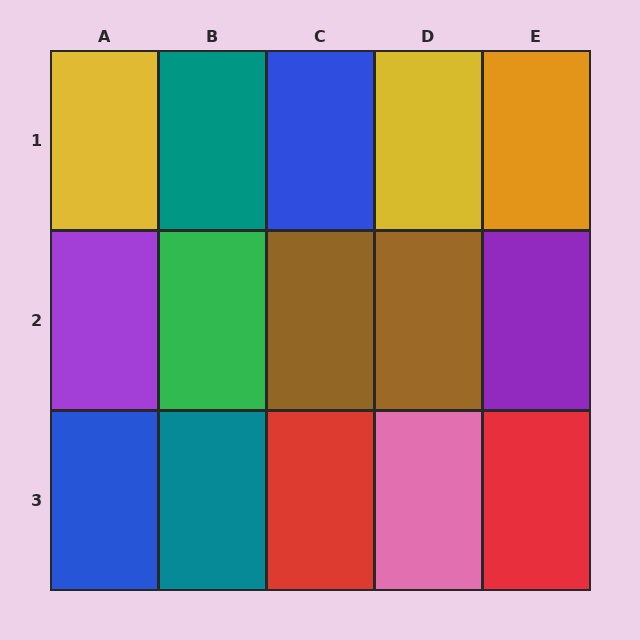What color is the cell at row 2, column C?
Brown.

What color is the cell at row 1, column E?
Orange.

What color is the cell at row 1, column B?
Teal.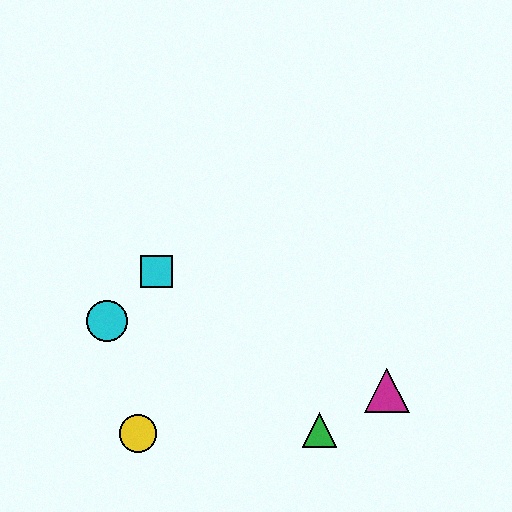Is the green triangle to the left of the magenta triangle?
Yes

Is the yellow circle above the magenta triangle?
No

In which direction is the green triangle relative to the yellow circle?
The green triangle is to the right of the yellow circle.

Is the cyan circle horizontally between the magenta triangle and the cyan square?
No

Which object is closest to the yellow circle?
The cyan circle is closest to the yellow circle.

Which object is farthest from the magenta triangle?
The cyan circle is farthest from the magenta triangle.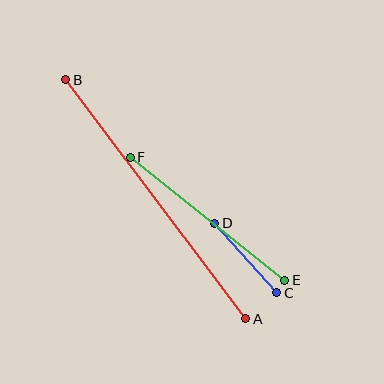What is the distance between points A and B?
The distance is approximately 299 pixels.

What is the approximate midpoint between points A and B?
The midpoint is at approximately (156, 199) pixels.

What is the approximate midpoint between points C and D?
The midpoint is at approximately (246, 258) pixels.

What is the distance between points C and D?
The distance is approximately 93 pixels.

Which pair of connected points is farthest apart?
Points A and B are farthest apart.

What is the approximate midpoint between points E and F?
The midpoint is at approximately (207, 219) pixels.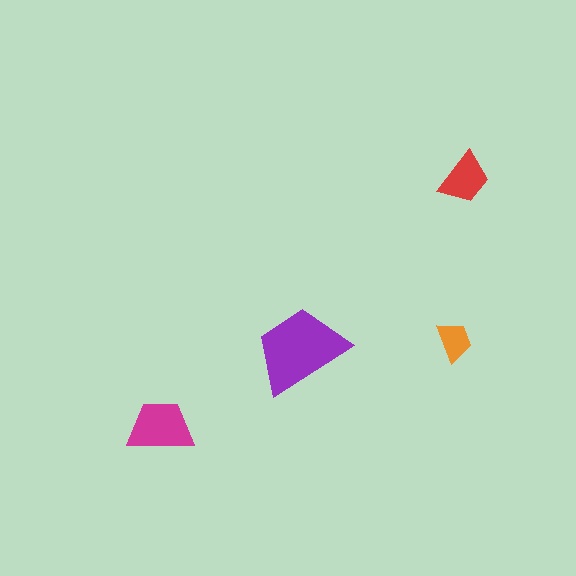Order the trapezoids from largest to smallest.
the purple one, the magenta one, the red one, the orange one.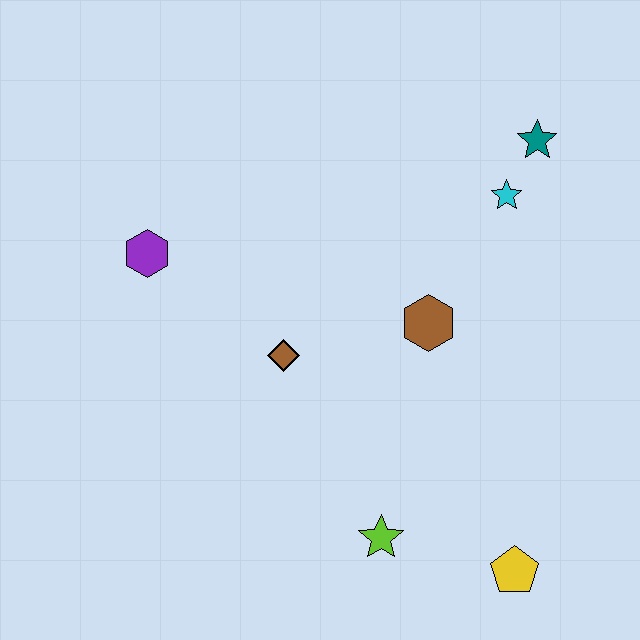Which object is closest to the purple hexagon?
The brown diamond is closest to the purple hexagon.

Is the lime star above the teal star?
No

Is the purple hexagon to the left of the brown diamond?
Yes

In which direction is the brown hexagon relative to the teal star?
The brown hexagon is below the teal star.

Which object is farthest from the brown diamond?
The teal star is farthest from the brown diamond.